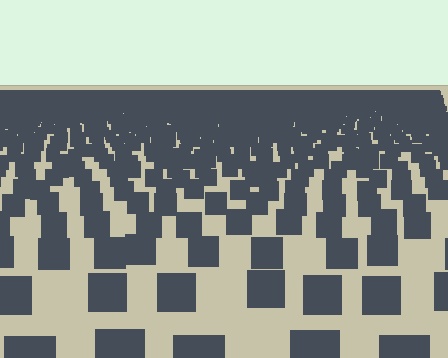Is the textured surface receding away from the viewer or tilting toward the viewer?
The surface is receding away from the viewer. Texture elements get smaller and denser toward the top.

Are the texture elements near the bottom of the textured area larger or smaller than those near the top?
Larger. Near the bottom, elements are closer to the viewer and appear at a bigger on-screen size.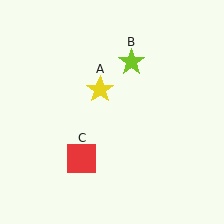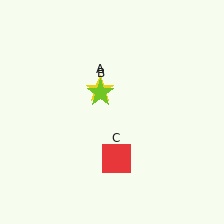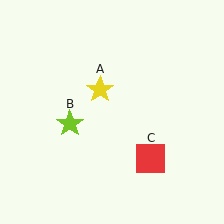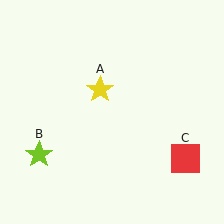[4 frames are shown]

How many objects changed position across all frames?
2 objects changed position: lime star (object B), red square (object C).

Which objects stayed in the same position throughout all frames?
Yellow star (object A) remained stationary.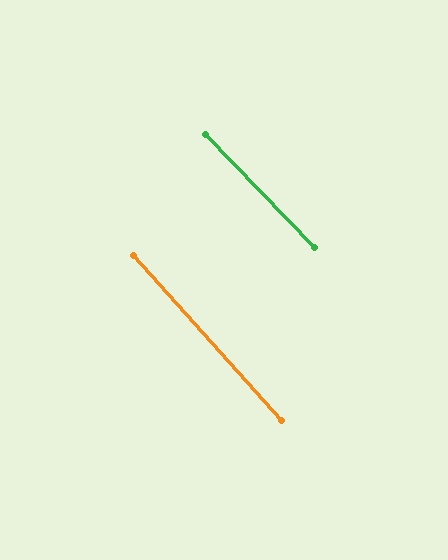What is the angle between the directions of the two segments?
Approximately 2 degrees.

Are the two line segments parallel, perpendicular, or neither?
Parallel — their directions differ by only 2.0°.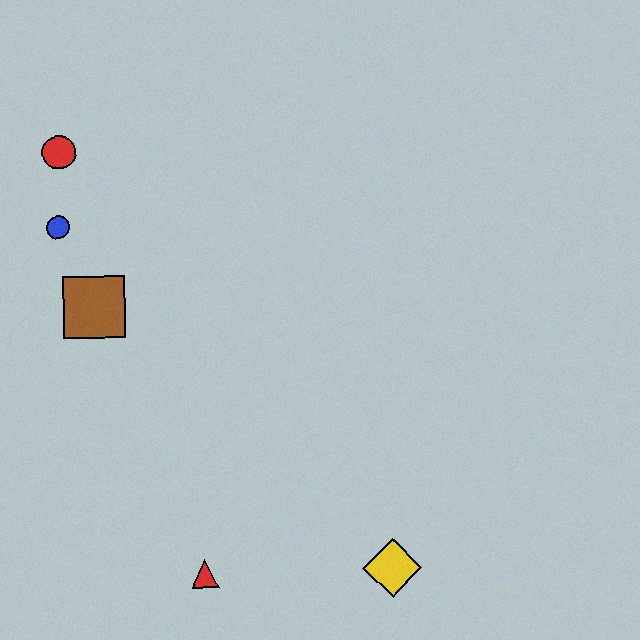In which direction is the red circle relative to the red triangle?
The red circle is above the red triangle.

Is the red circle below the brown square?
No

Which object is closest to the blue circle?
The red circle is closest to the blue circle.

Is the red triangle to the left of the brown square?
No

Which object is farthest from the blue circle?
The yellow diamond is farthest from the blue circle.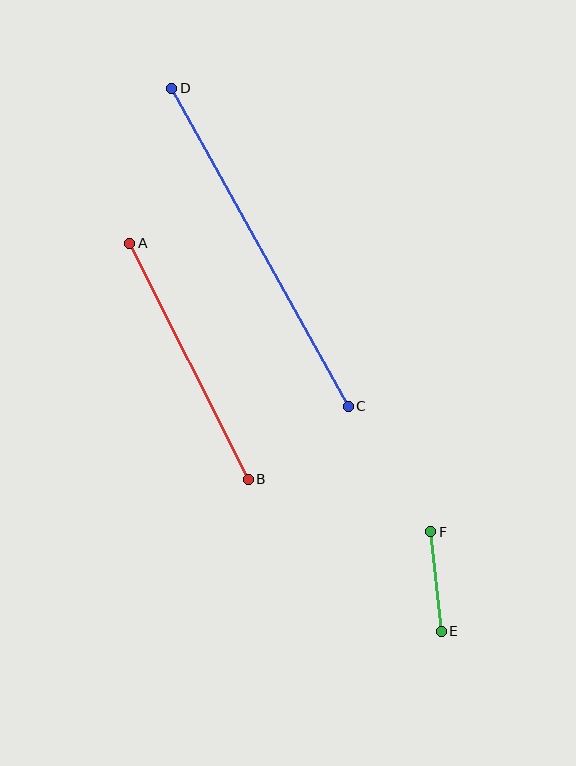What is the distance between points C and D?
The distance is approximately 364 pixels.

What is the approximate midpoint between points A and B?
The midpoint is at approximately (189, 361) pixels.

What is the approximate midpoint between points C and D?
The midpoint is at approximately (260, 247) pixels.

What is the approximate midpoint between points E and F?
The midpoint is at approximately (436, 582) pixels.